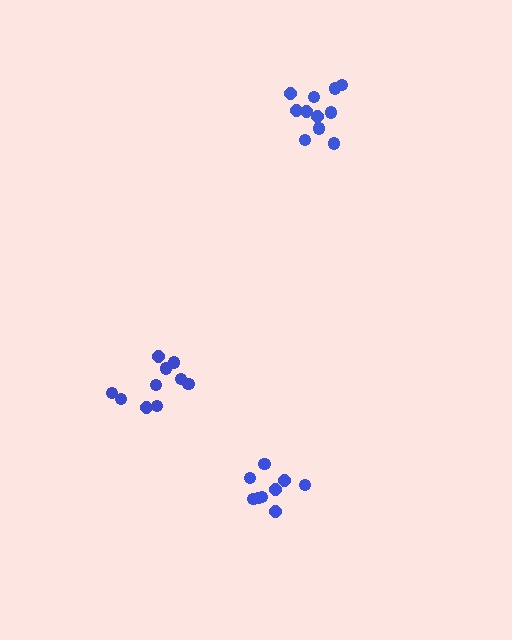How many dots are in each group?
Group 1: 10 dots, Group 2: 11 dots, Group 3: 9 dots (30 total).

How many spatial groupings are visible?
There are 3 spatial groupings.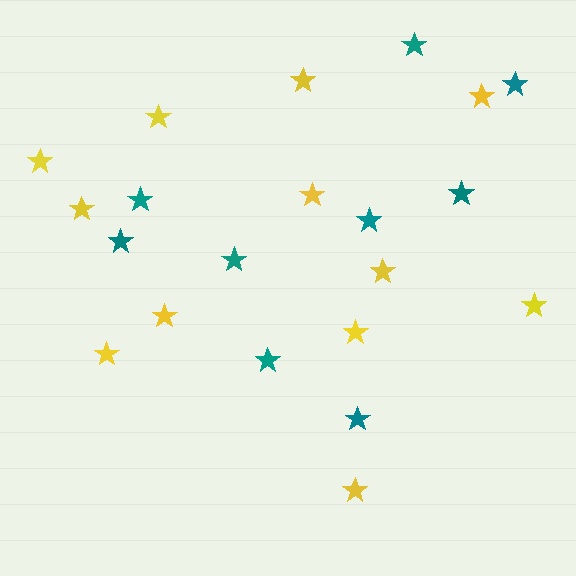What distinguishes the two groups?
There are 2 groups: one group of teal stars (9) and one group of yellow stars (12).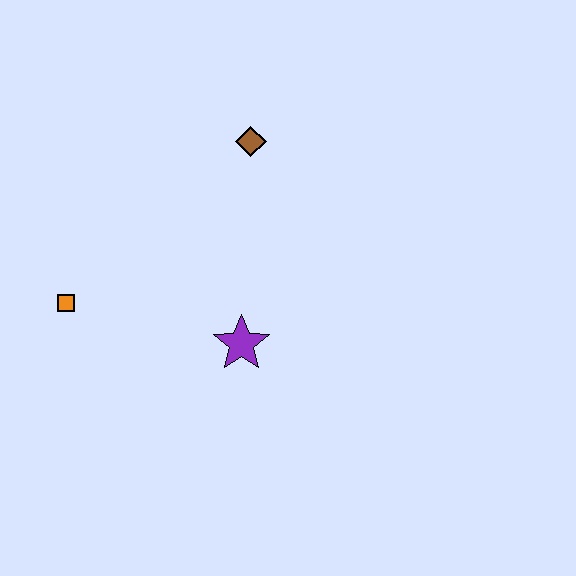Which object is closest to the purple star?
The orange square is closest to the purple star.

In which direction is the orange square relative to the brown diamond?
The orange square is to the left of the brown diamond.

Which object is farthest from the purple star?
The brown diamond is farthest from the purple star.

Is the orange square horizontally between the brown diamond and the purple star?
No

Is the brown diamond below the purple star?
No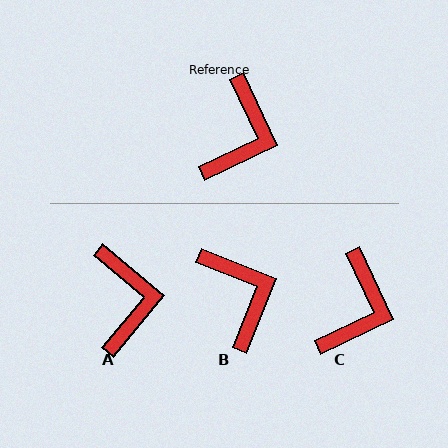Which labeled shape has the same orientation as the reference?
C.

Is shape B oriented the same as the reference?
No, it is off by about 43 degrees.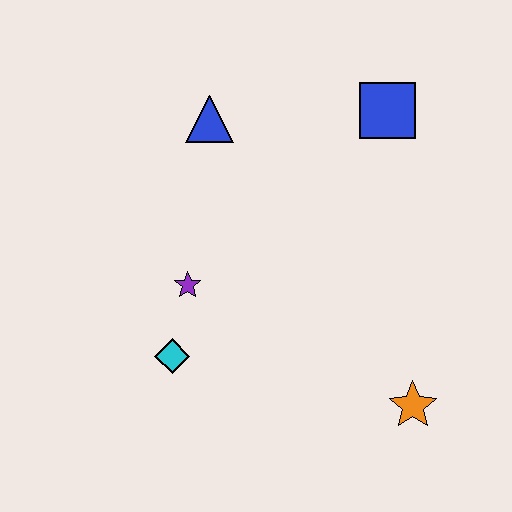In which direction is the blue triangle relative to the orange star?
The blue triangle is above the orange star.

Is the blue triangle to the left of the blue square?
Yes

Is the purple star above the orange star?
Yes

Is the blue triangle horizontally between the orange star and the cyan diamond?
Yes